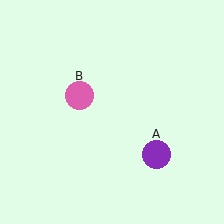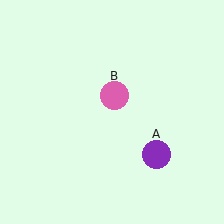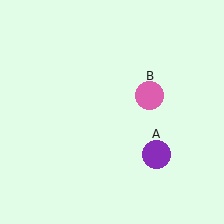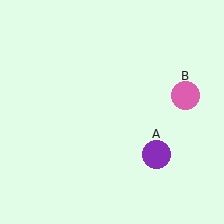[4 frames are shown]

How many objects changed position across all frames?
1 object changed position: pink circle (object B).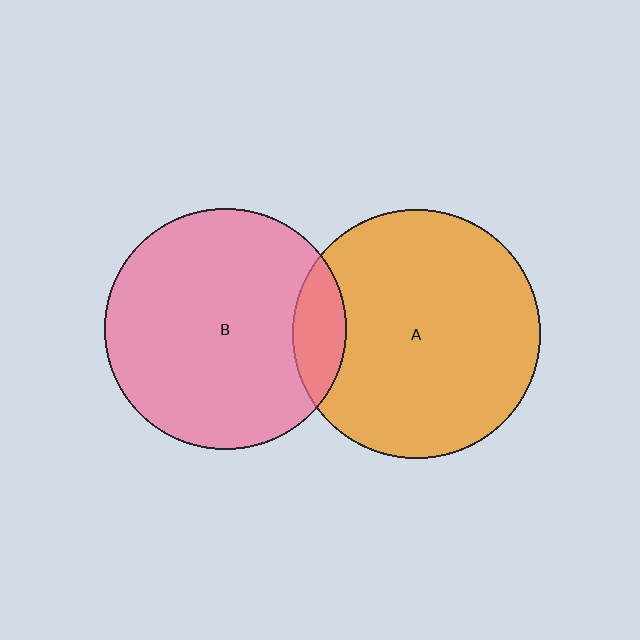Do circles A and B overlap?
Yes.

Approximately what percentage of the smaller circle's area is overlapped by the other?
Approximately 10%.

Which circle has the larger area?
Circle A (orange).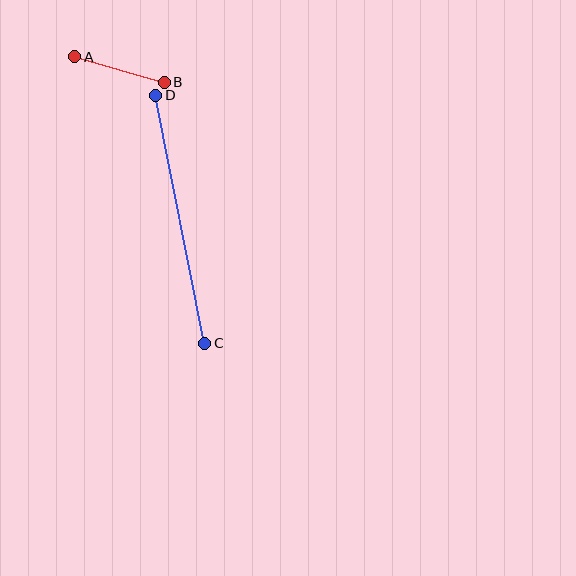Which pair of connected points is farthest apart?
Points C and D are farthest apart.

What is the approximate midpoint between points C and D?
The midpoint is at approximately (180, 219) pixels.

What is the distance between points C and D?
The distance is approximately 253 pixels.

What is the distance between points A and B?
The distance is approximately 93 pixels.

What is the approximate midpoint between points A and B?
The midpoint is at approximately (119, 70) pixels.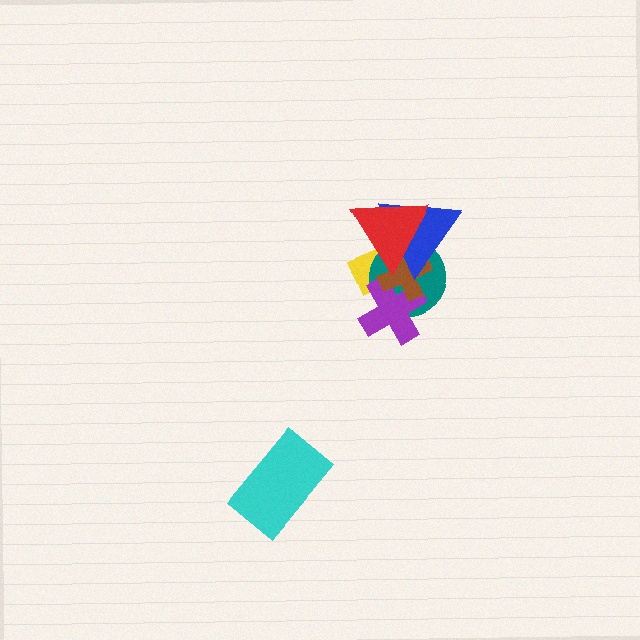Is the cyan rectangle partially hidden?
No, no other shape covers it.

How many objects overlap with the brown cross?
5 objects overlap with the brown cross.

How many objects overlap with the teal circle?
5 objects overlap with the teal circle.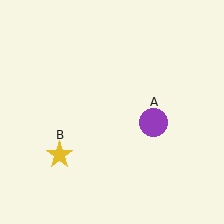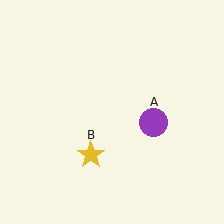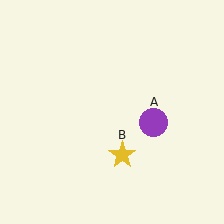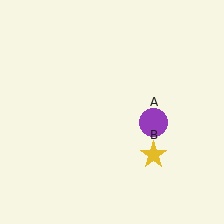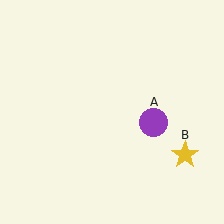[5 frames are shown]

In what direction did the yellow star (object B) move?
The yellow star (object B) moved right.